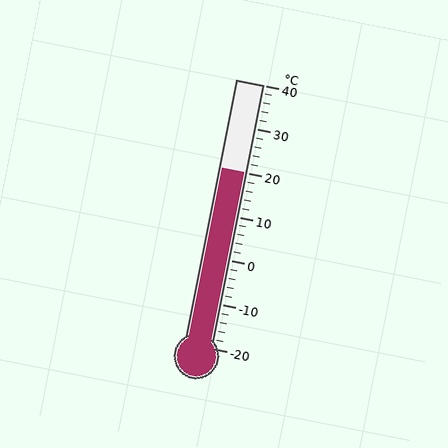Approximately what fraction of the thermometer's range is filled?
The thermometer is filled to approximately 65% of its range.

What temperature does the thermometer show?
The thermometer shows approximately 20°C.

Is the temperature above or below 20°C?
The temperature is at 20°C.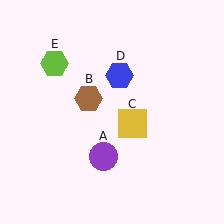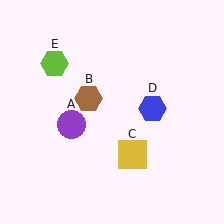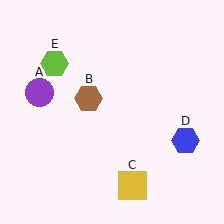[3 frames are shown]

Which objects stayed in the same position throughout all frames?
Brown hexagon (object B) and lime hexagon (object E) remained stationary.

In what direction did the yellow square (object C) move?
The yellow square (object C) moved down.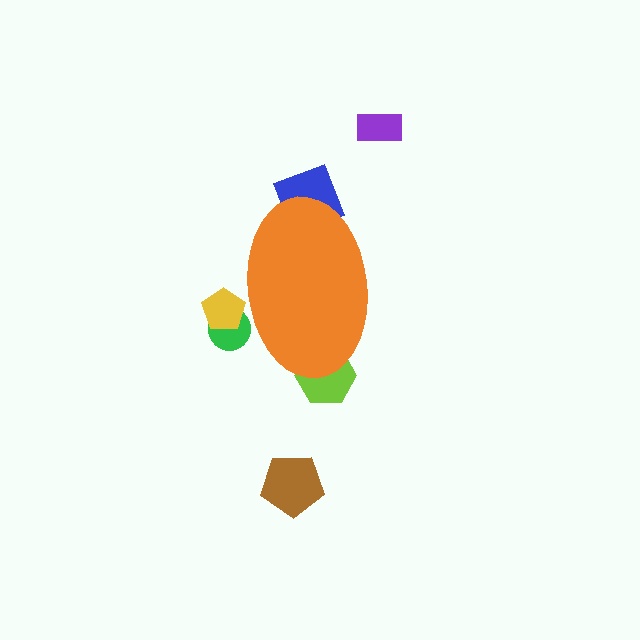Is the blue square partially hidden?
Yes, the blue square is partially hidden behind the orange ellipse.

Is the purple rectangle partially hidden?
No, the purple rectangle is fully visible.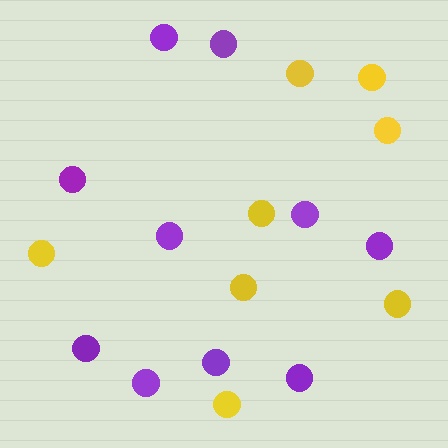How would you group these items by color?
There are 2 groups: one group of yellow circles (8) and one group of purple circles (10).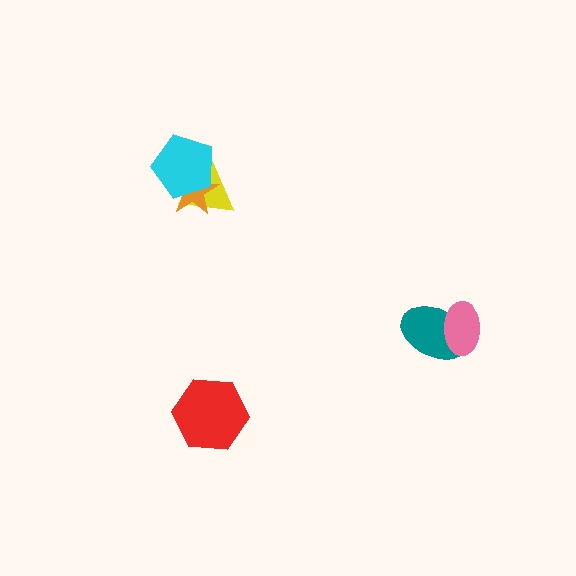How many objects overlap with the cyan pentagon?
2 objects overlap with the cyan pentagon.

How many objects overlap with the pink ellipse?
1 object overlaps with the pink ellipse.